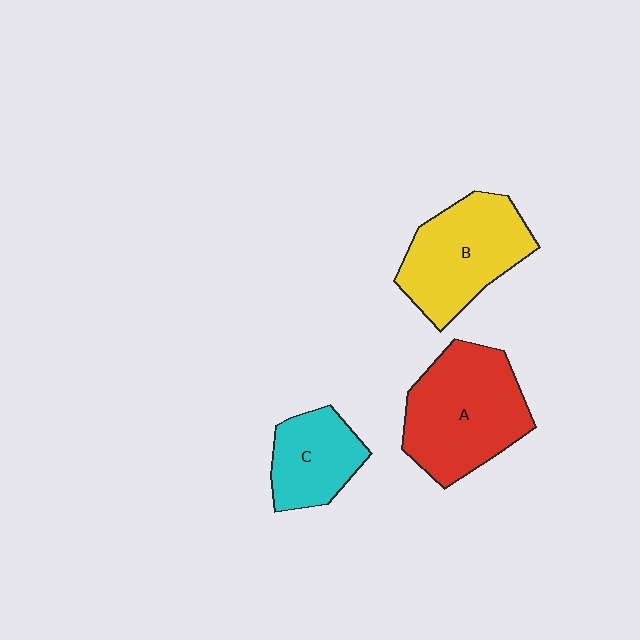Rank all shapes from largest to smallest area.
From largest to smallest: A (red), B (yellow), C (cyan).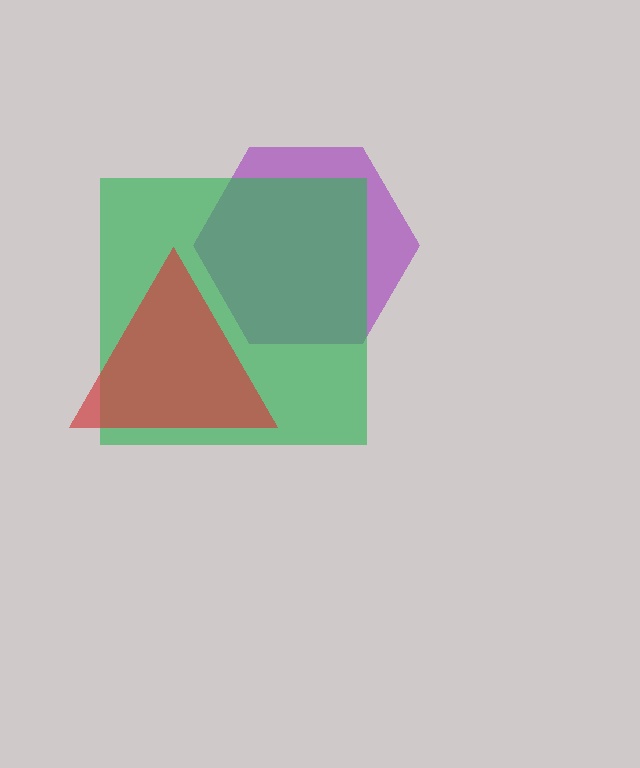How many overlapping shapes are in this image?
There are 3 overlapping shapes in the image.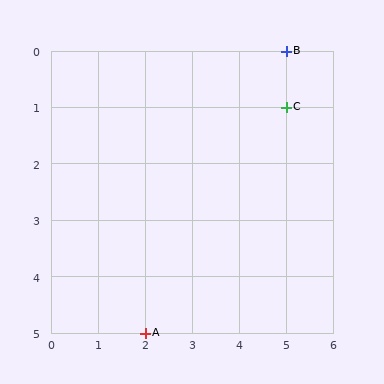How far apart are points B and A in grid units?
Points B and A are 3 columns and 5 rows apart (about 5.8 grid units diagonally).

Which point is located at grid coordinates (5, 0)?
Point B is at (5, 0).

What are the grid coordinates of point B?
Point B is at grid coordinates (5, 0).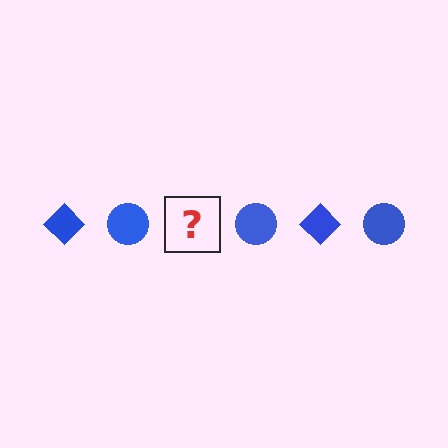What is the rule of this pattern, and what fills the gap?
The rule is that the pattern cycles through diamond, circle shapes in blue. The gap should be filled with a blue diamond.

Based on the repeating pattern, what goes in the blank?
The blank should be a blue diamond.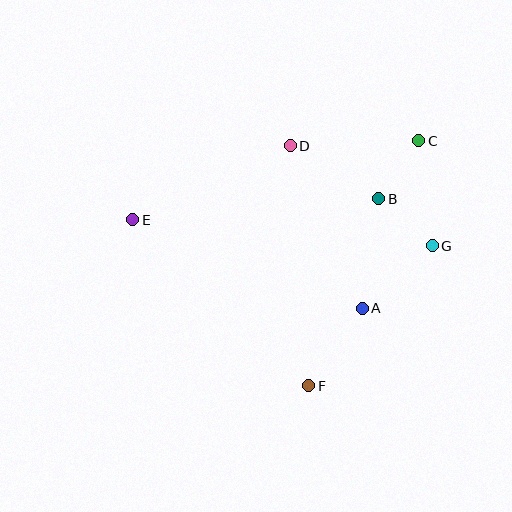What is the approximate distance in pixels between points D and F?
The distance between D and F is approximately 240 pixels.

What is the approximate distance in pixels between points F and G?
The distance between F and G is approximately 187 pixels.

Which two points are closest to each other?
Points B and C are closest to each other.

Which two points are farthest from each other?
Points E and G are farthest from each other.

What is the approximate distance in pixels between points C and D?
The distance between C and D is approximately 128 pixels.